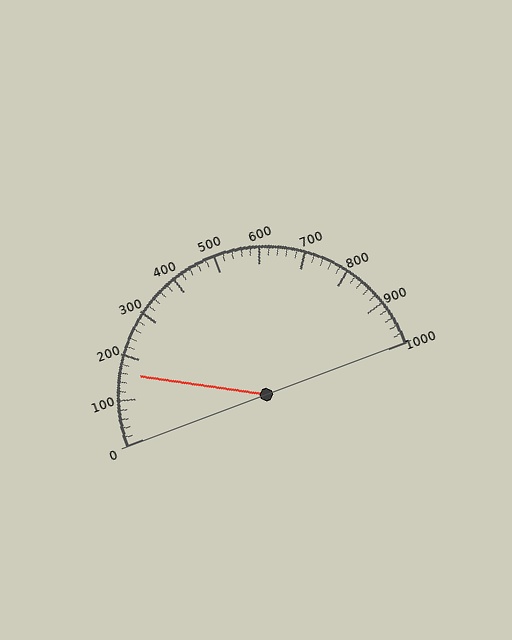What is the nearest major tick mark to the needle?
The nearest major tick mark is 200.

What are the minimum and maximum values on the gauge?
The gauge ranges from 0 to 1000.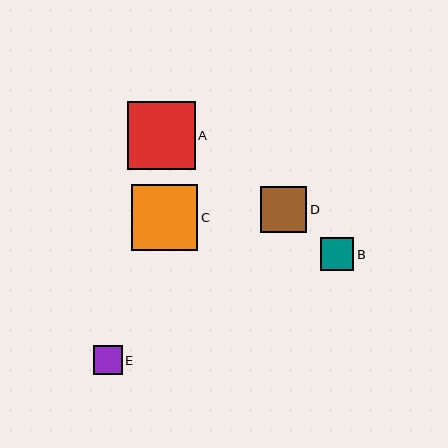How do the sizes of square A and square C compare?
Square A and square C are approximately the same size.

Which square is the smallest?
Square E is the smallest with a size of approximately 29 pixels.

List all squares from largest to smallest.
From largest to smallest: A, C, D, B, E.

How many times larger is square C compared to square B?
Square C is approximately 2.0 times the size of square B.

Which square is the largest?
Square A is the largest with a size of approximately 67 pixels.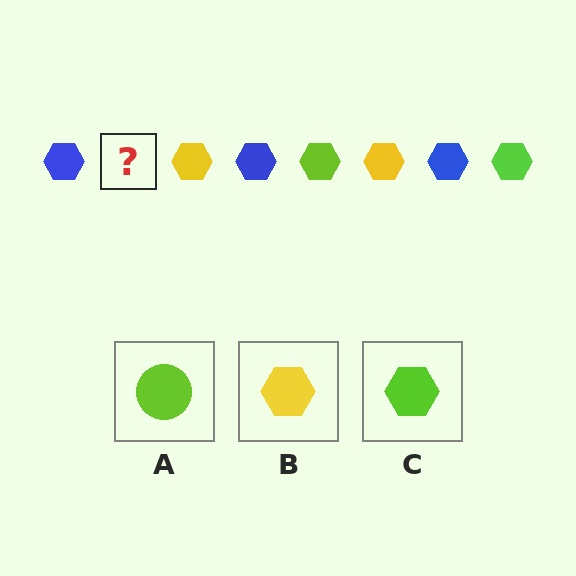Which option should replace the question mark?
Option C.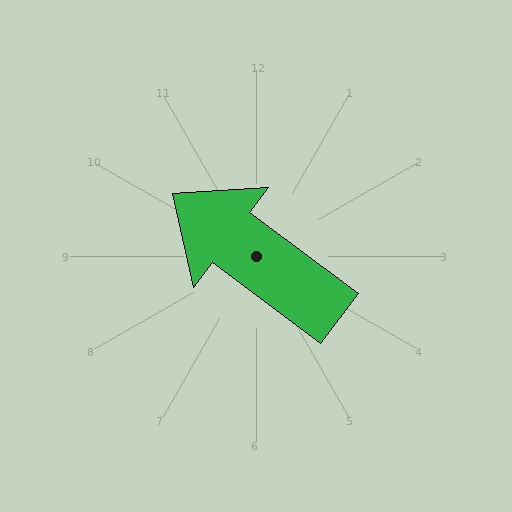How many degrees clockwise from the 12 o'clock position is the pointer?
Approximately 307 degrees.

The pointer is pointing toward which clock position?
Roughly 10 o'clock.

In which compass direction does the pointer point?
Northwest.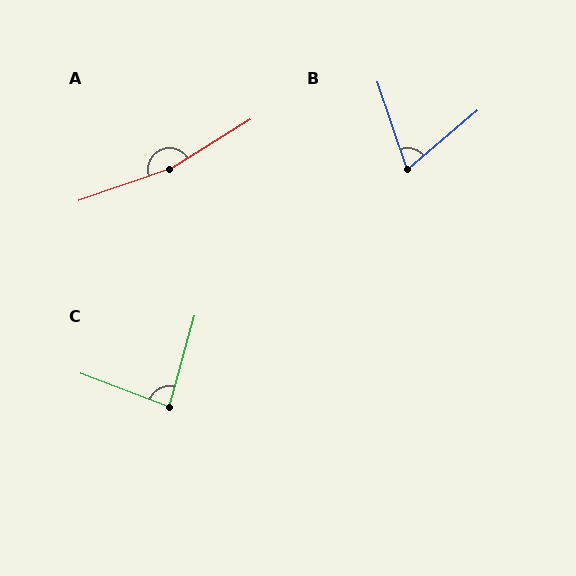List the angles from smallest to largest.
B (69°), C (85°), A (168°).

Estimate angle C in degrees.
Approximately 85 degrees.